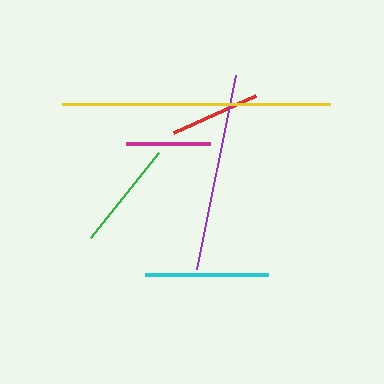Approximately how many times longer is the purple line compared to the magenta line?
The purple line is approximately 2.4 times the length of the magenta line.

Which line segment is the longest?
The yellow line is the longest at approximately 269 pixels.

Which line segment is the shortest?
The magenta line is the shortest at approximately 83 pixels.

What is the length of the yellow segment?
The yellow segment is approximately 269 pixels long.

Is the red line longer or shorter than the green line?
The green line is longer than the red line.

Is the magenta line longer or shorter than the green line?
The green line is longer than the magenta line.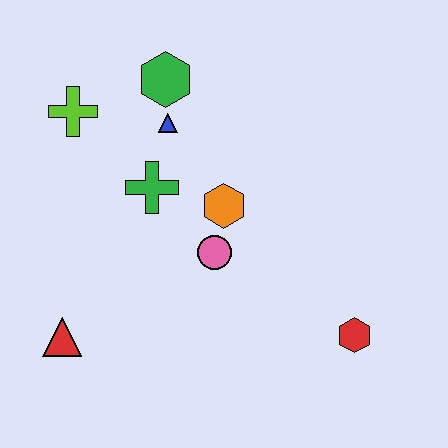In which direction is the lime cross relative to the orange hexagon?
The lime cross is to the left of the orange hexagon.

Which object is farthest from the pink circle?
The lime cross is farthest from the pink circle.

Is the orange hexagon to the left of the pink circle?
No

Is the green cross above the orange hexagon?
Yes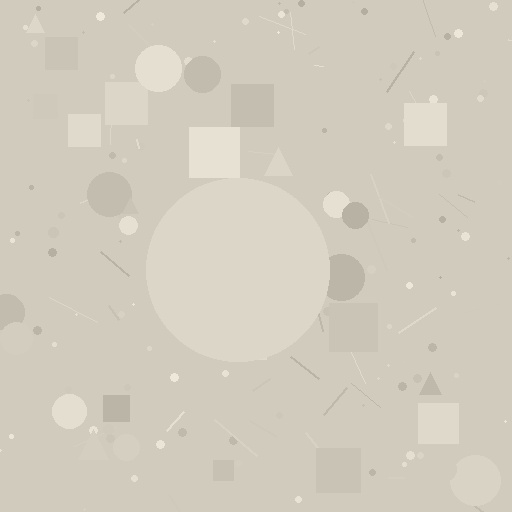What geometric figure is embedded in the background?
A circle is embedded in the background.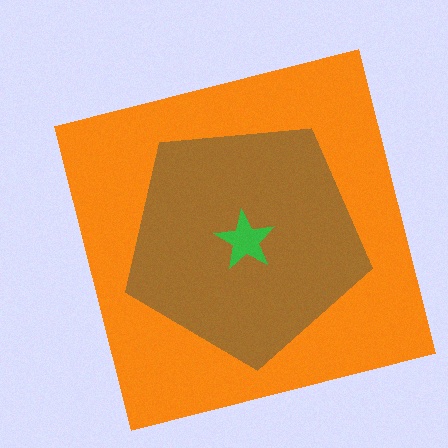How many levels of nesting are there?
3.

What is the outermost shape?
The orange square.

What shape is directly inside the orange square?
The brown pentagon.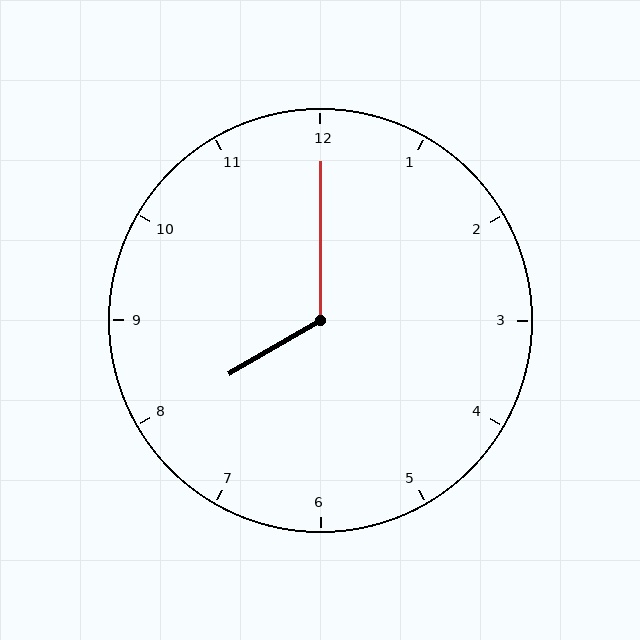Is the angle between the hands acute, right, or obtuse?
It is obtuse.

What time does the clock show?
8:00.